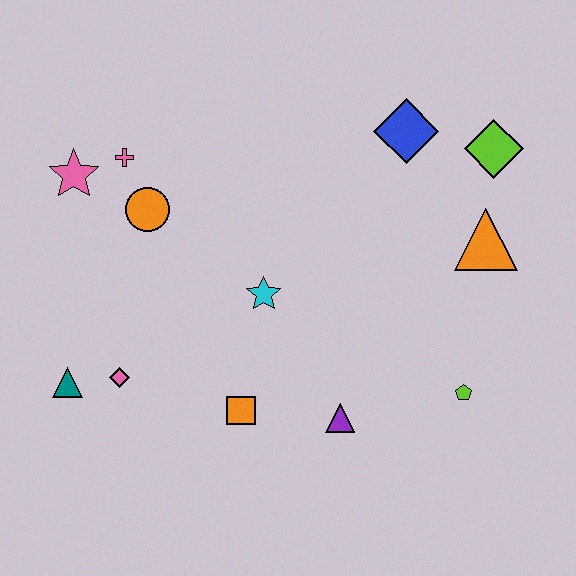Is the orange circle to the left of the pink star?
No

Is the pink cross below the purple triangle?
No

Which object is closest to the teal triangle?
The pink diamond is closest to the teal triangle.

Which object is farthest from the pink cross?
The lime pentagon is farthest from the pink cross.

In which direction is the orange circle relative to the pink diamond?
The orange circle is above the pink diamond.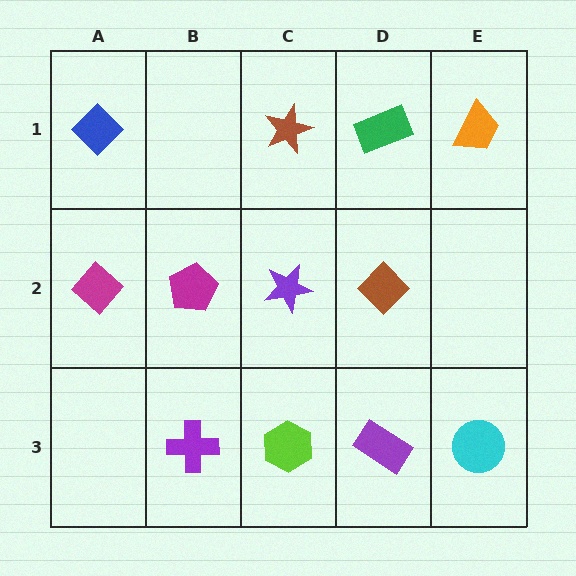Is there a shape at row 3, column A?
No, that cell is empty.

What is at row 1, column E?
An orange trapezoid.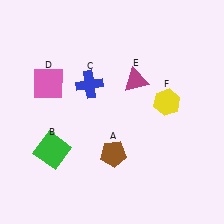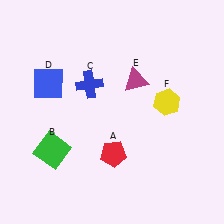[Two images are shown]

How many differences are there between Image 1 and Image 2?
There are 2 differences between the two images.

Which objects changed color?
A changed from brown to red. D changed from pink to blue.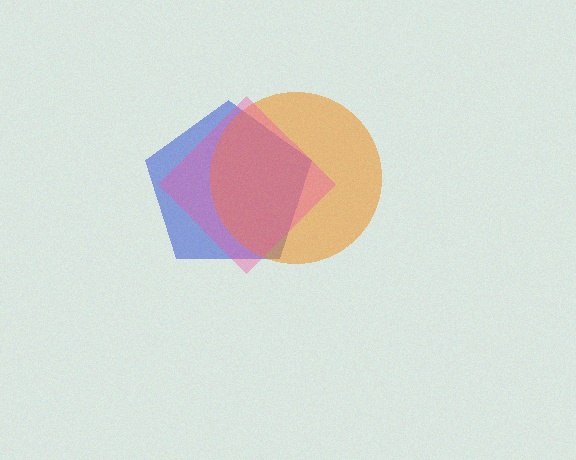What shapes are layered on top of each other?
The layered shapes are: a blue pentagon, an orange circle, a pink diamond.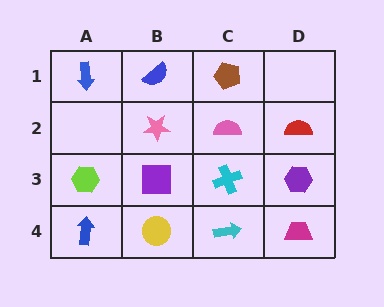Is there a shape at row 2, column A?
No, that cell is empty.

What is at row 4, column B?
A yellow circle.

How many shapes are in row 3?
4 shapes.